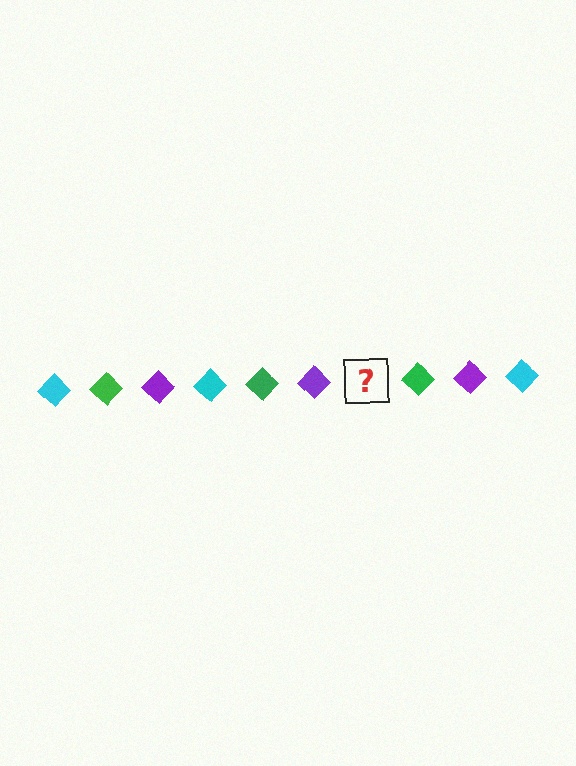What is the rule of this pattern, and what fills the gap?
The rule is that the pattern cycles through cyan, green, purple diamonds. The gap should be filled with a cyan diamond.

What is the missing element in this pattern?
The missing element is a cyan diamond.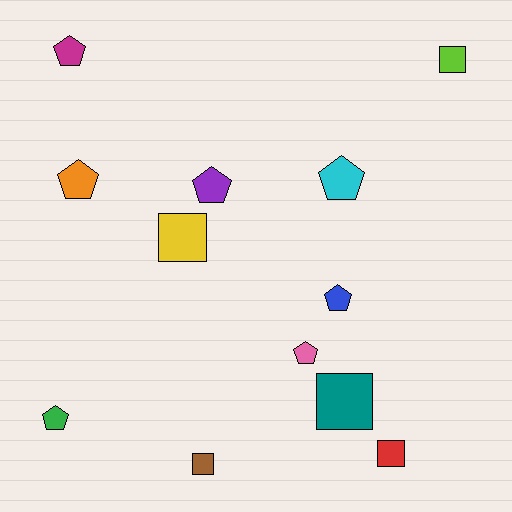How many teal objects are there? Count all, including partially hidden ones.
There is 1 teal object.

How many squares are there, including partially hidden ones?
There are 5 squares.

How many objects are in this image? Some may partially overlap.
There are 12 objects.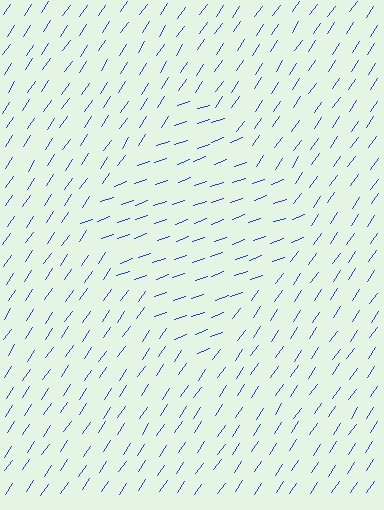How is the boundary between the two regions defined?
The boundary is defined purely by a change in line orientation (approximately 36 degrees difference). All lines are the same color and thickness.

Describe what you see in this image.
The image is filled with small blue line segments. A diamond region in the image has lines oriented differently from the surrounding lines, creating a visible texture boundary.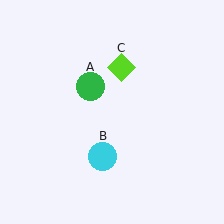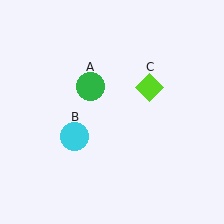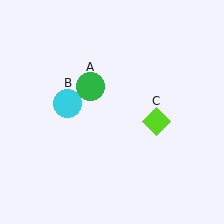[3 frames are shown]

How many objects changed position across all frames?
2 objects changed position: cyan circle (object B), lime diamond (object C).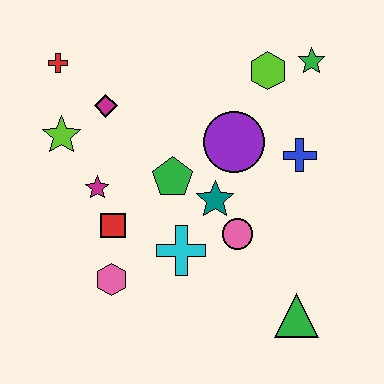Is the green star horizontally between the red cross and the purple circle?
No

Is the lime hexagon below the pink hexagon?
No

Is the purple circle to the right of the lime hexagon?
No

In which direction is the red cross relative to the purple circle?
The red cross is to the left of the purple circle.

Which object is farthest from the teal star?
The red cross is farthest from the teal star.